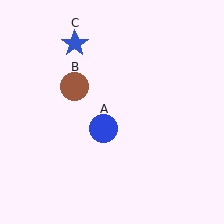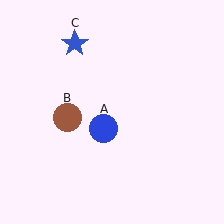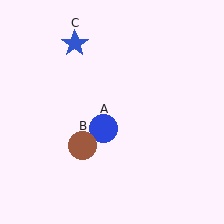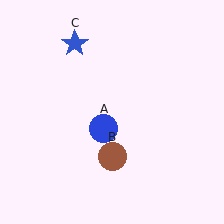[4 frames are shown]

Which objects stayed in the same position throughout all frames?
Blue circle (object A) and blue star (object C) remained stationary.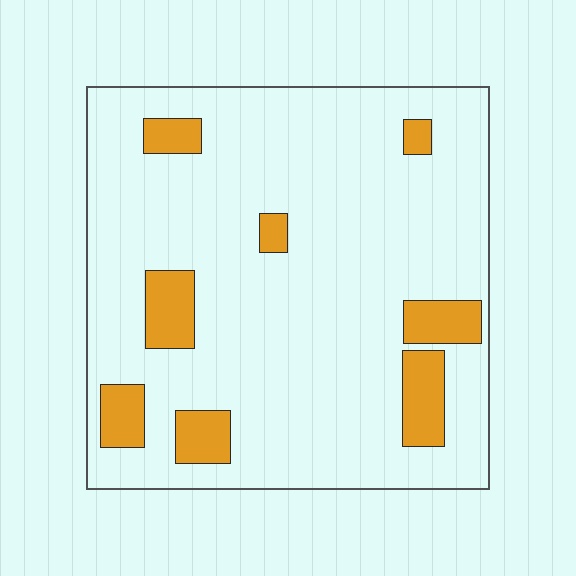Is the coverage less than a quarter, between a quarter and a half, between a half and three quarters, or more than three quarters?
Less than a quarter.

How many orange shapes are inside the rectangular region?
8.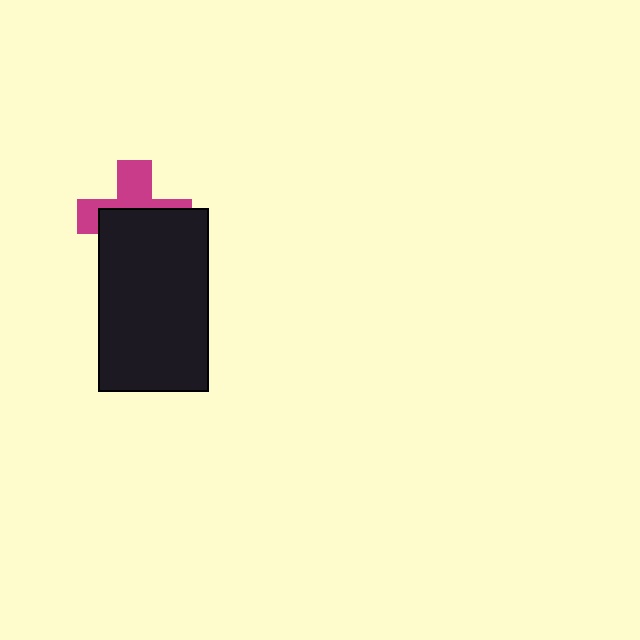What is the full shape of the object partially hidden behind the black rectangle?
The partially hidden object is a magenta cross.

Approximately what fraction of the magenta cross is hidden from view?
Roughly 58% of the magenta cross is hidden behind the black rectangle.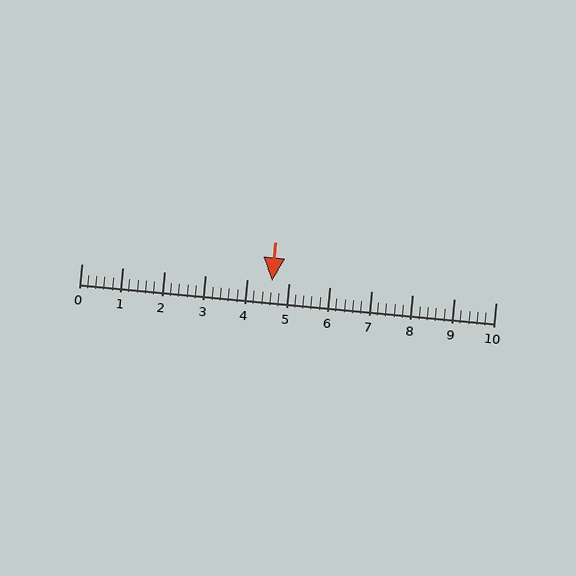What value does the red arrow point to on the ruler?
The red arrow points to approximately 4.6.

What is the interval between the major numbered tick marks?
The major tick marks are spaced 1 units apart.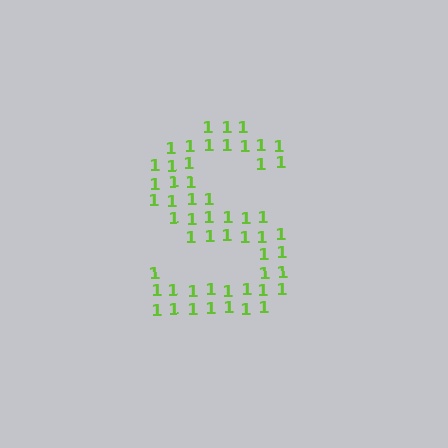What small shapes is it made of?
It is made of small digit 1's.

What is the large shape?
The large shape is the letter S.